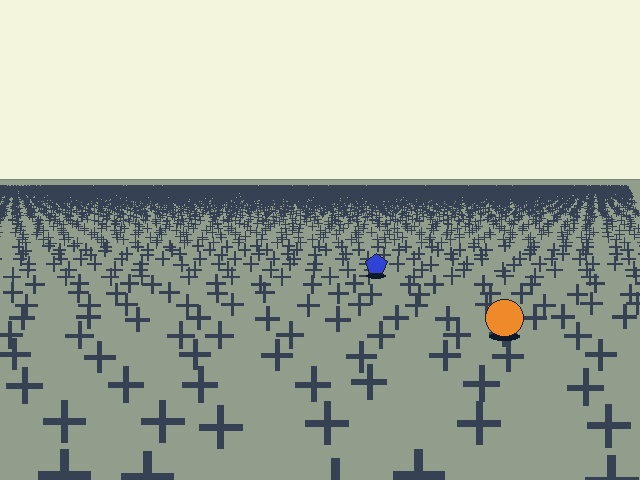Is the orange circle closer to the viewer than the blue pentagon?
Yes. The orange circle is closer — you can tell from the texture gradient: the ground texture is coarser near it.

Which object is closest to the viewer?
The orange circle is closest. The texture marks near it are larger and more spread out.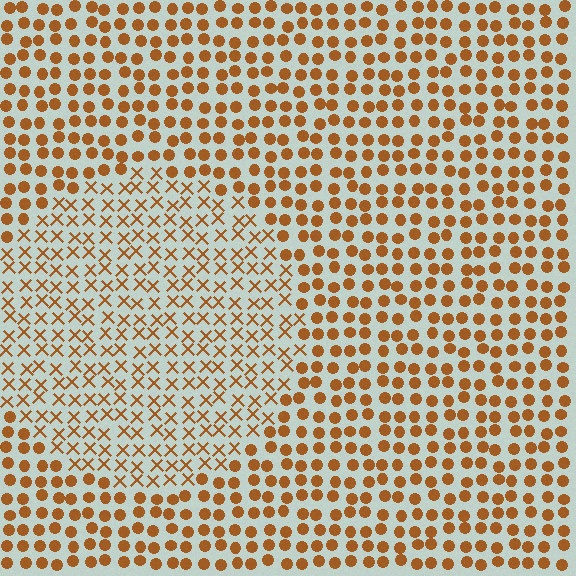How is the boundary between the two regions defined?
The boundary is defined by a change in element shape: X marks inside vs. circles outside. All elements share the same color and spacing.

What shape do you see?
I see a circle.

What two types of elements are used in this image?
The image uses X marks inside the circle region and circles outside it.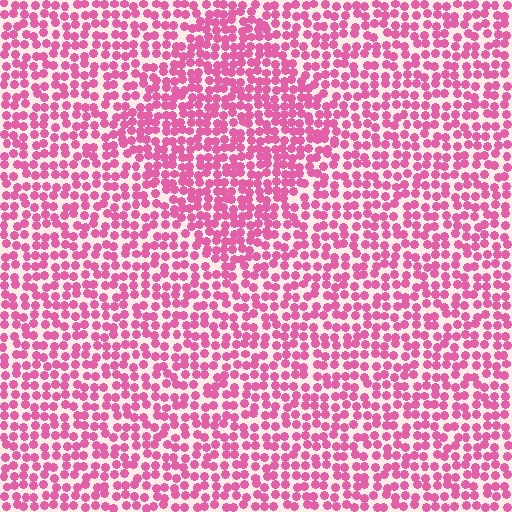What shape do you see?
I see a diamond.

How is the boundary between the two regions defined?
The boundary is defined by a change in element density (approximately 1.4x ratio). All elements are the same color, size, and shape.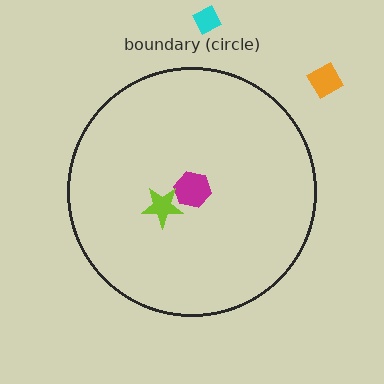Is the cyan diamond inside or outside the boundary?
Outside.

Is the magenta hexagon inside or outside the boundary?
Inside.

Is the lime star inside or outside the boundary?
Inside.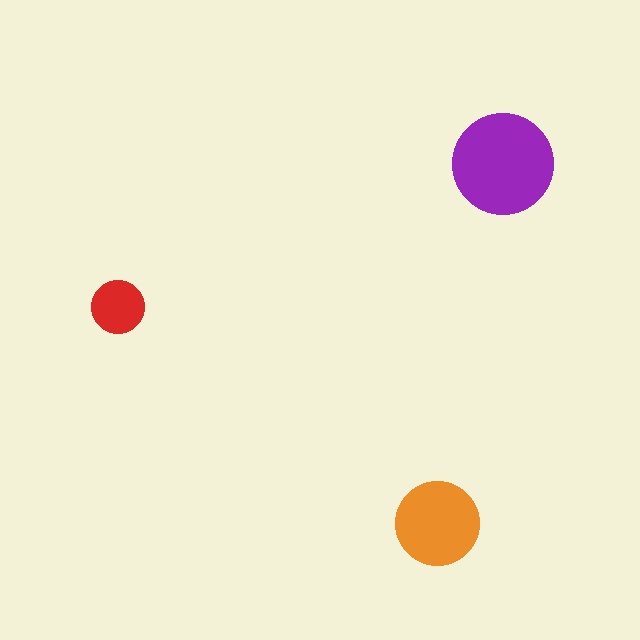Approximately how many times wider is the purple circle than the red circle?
About 2 times wider.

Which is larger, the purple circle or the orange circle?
The purple one.